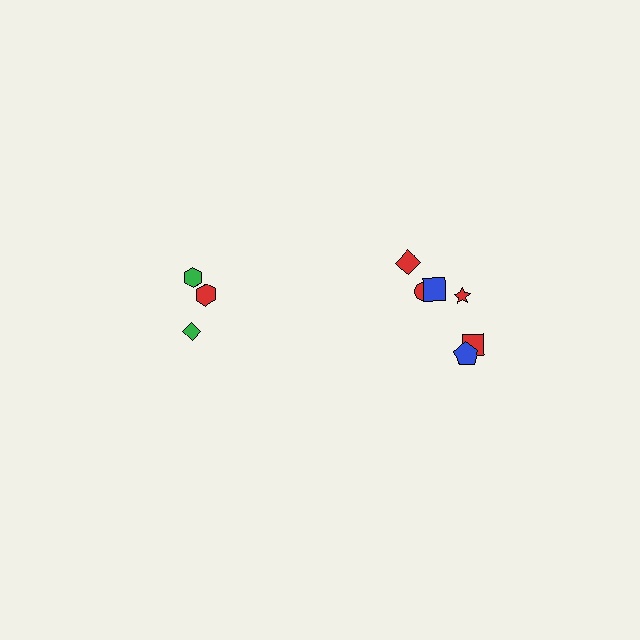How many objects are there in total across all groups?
There are 9 objects.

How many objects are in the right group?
There are 6 objects.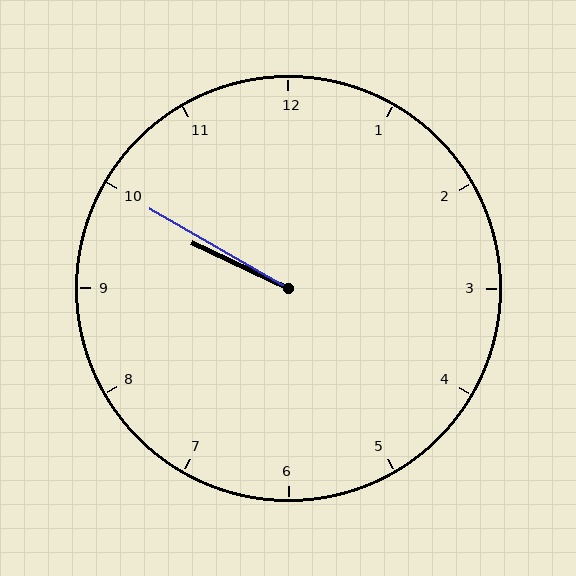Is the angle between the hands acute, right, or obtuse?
It is acute.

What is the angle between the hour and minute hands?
Approximately 5 degrees.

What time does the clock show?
9:50.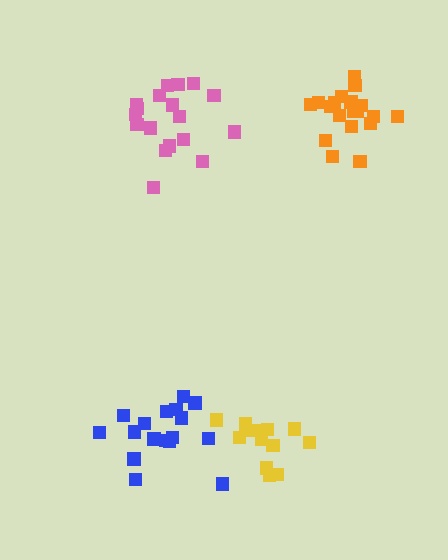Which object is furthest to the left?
The pink cluster is leftmost.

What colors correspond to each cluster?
The clusters are colored: blue, orange, pink, yellow.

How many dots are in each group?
Group 1: 17 dots, Group 2: 19 dots, Group 3: 18 dots, Group 4: 13 dots (67 total).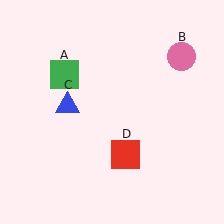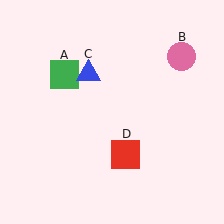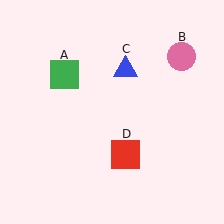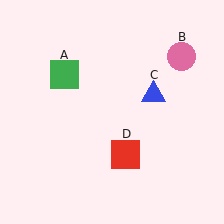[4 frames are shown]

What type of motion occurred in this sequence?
The blue triangle (object C) rotated clockwise around the center of the scene.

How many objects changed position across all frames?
1 object changed position: blue triangle (object C).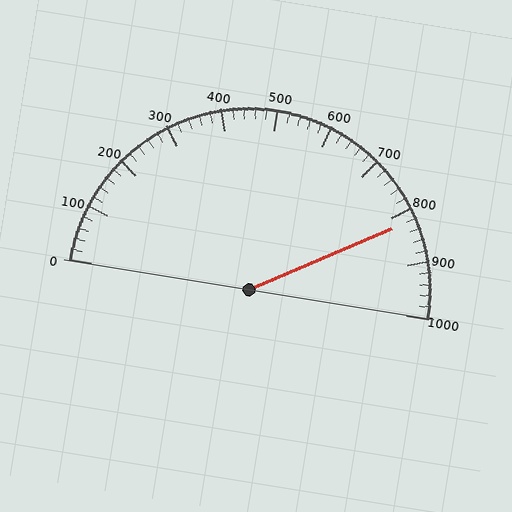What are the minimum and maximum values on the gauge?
The gauge ranges from 0 to 1000.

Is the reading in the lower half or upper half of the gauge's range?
The reading is in the upper half of the range (0 to 1000).